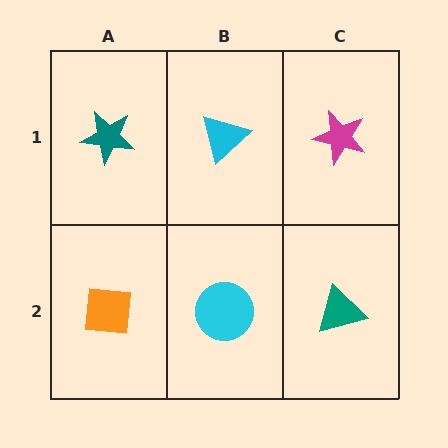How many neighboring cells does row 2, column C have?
2.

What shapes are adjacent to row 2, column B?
A cyan triangle (row 1, column B), an orange square (row 2, column A), a teal triangle (row 2, column C).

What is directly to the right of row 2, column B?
A teal triangle.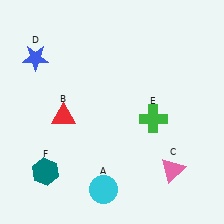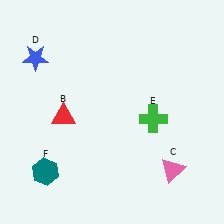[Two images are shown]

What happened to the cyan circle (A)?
The cyan circle (A) was removed in Image 2. It was in the bottom-left area of Image 1.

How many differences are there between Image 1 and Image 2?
There is 1 difference between the two images.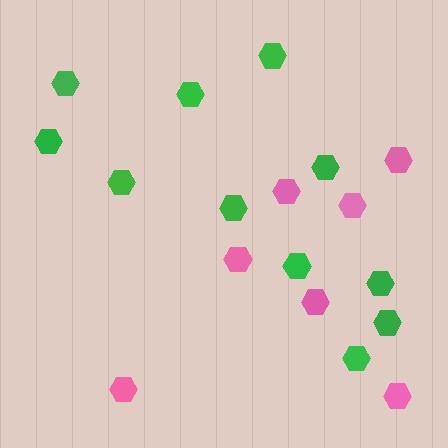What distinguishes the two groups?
There are 2 groups: one group of pink hexagons (7) and one group of green hexagons (11).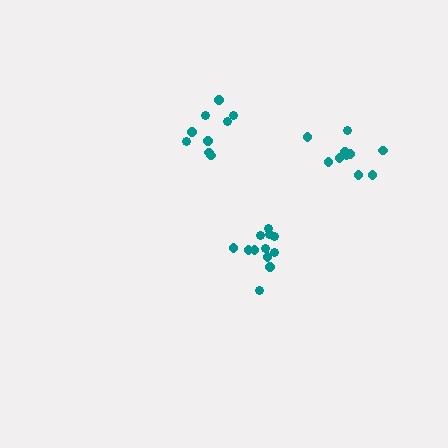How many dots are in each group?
Group 1: 12 dots, Group 2: 10 dots, Group 3: 9 dots (31 total).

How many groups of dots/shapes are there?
There are 3 groups.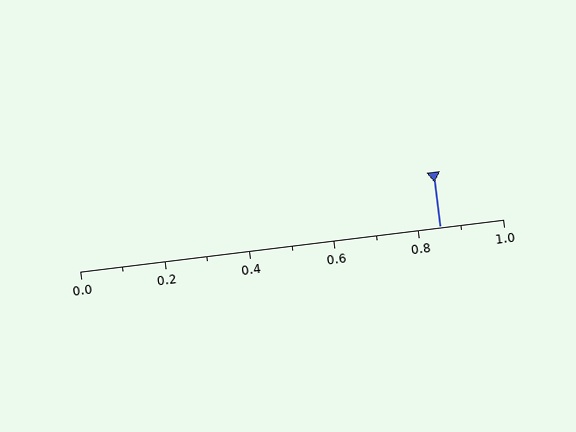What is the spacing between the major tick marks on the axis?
The major ticks are spaced 0.2 apart.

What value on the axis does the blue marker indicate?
The marker indicates approximately 0.85.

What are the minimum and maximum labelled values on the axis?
The axis runs from 0.0 to 1.0.